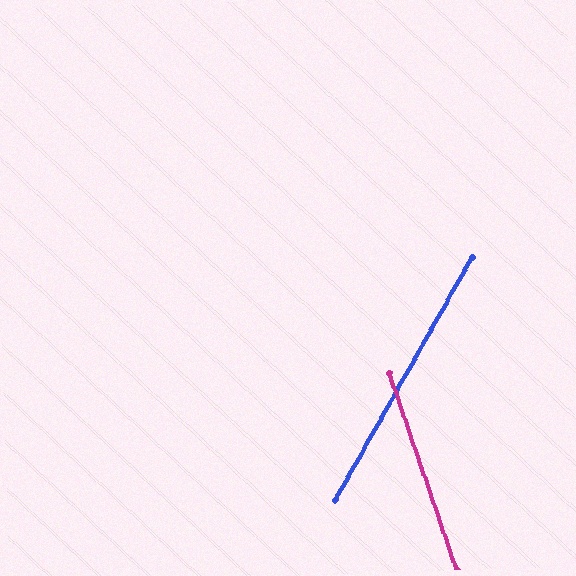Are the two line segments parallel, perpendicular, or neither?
Neither parallel nor perpendicular — they differ by about 48°.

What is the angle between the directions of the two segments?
Approximately 48 degrees.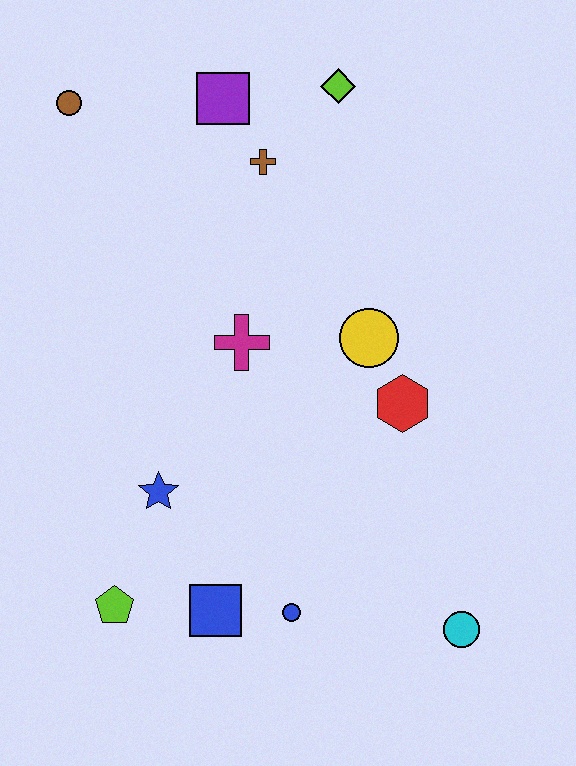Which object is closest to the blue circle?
The blue square is closest to the blue circle.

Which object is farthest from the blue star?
The lime diamond is farthest from the blue star.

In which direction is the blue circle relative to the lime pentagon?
The blue circle is to the right of the lime pentagon.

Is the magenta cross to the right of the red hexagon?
No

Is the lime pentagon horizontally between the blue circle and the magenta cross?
No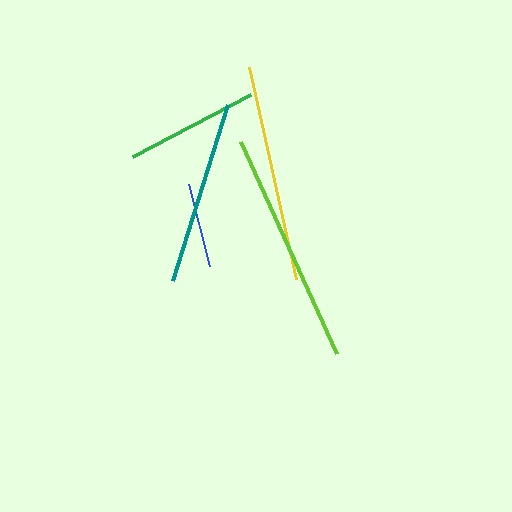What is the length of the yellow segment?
The yellow segment is approximately 217 pixels long.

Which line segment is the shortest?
The blue line is the shortest at approximately 84 pixels.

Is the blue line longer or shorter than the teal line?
The teal line is longer than the blue line.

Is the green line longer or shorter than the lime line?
The lime line is longer than the green line.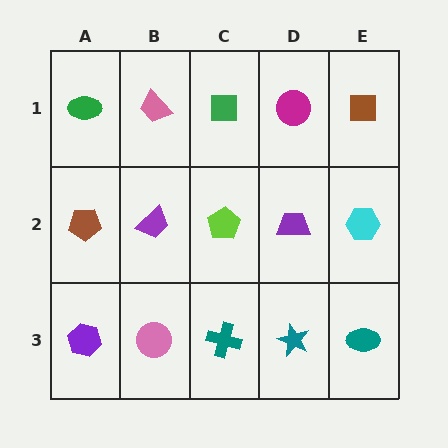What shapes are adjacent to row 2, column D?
A magenta circle (row 1, column D), a teal star (row 3, column D), a lime pentagon (row 2, column C), a cyan hexagon (row 2, column E).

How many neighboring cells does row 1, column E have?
2.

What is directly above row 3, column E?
A cyan hexagon.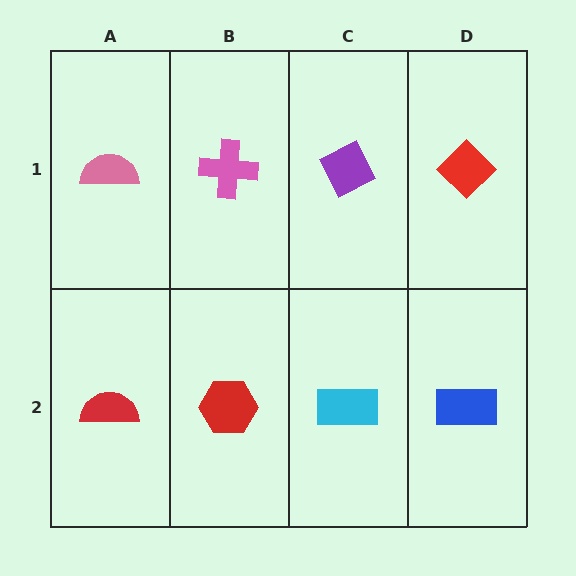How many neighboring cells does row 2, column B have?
3.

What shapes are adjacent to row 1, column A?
A red semicircle (row 2, column A), a pink cross (row 1, column B).